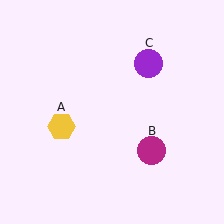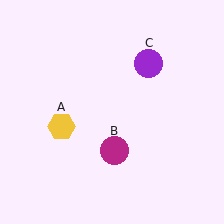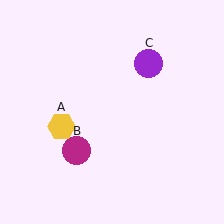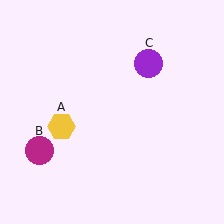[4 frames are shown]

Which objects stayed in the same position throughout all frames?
Yellow hexagon (object A) and purple circle (object C) remained stationary.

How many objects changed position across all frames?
1 object changed position: magenta circle (object B).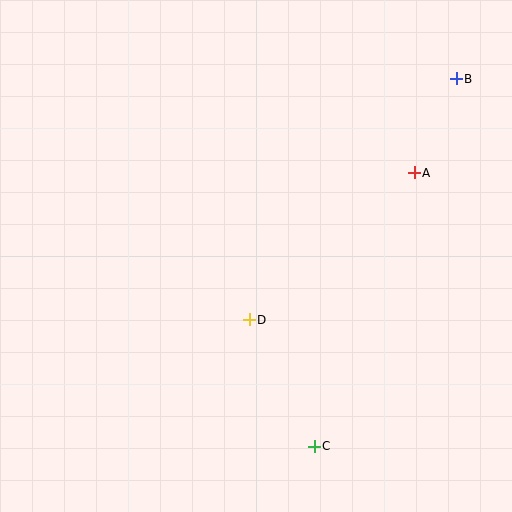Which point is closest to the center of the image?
Point D at (249, 320) is closest to the center.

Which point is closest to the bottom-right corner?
Point C is closest to the bottom-right corner.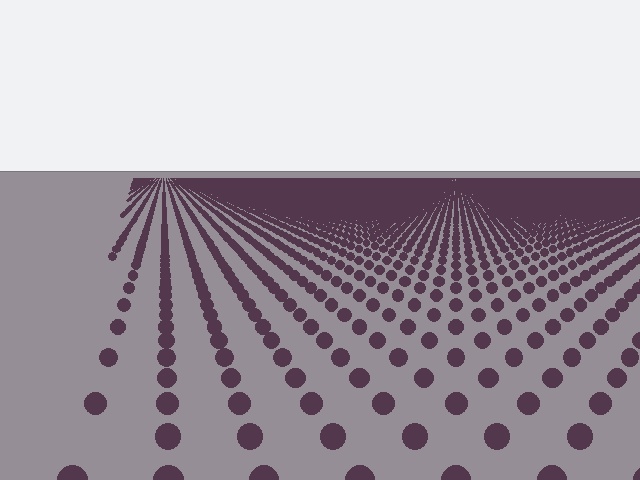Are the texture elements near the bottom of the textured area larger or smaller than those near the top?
Larger. Near the bottom, elements are closer to the viewer and appear at a bigger on-screen size.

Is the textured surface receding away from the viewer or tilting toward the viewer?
The surface is receding away from the viewer. Texture elements get smaller and denser toward the top.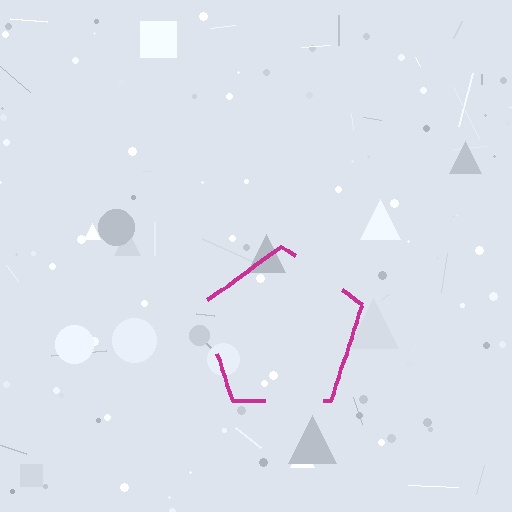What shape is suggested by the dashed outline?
The dashed outline suggests a pentagon.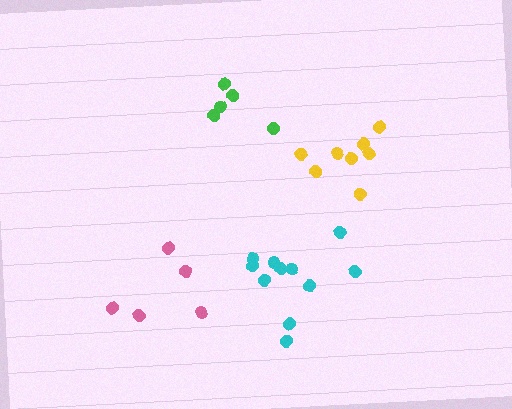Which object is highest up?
The green cluster is topmost.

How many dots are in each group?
Group 1: 8 dots, Group 2: 5 dots, Group 3: 5 dots, Group 4: 11 dots (29 total).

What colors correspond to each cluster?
The clusters are colored: yellow, green, pink, cyan.